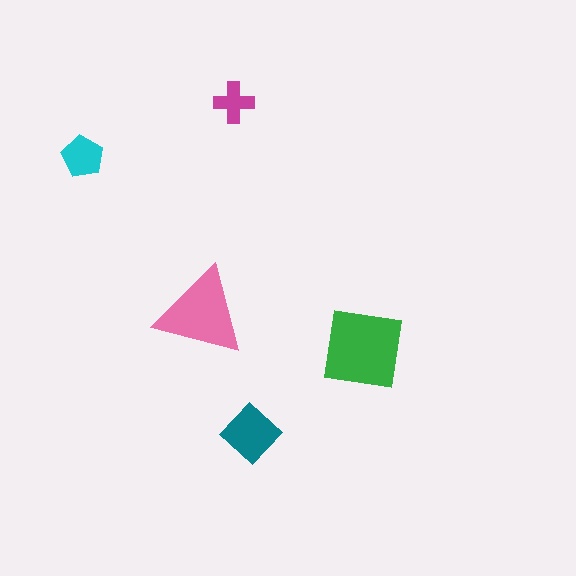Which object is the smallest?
The magenta cross.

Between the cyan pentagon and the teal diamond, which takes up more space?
The teal diamond.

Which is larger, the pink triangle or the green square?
The green square.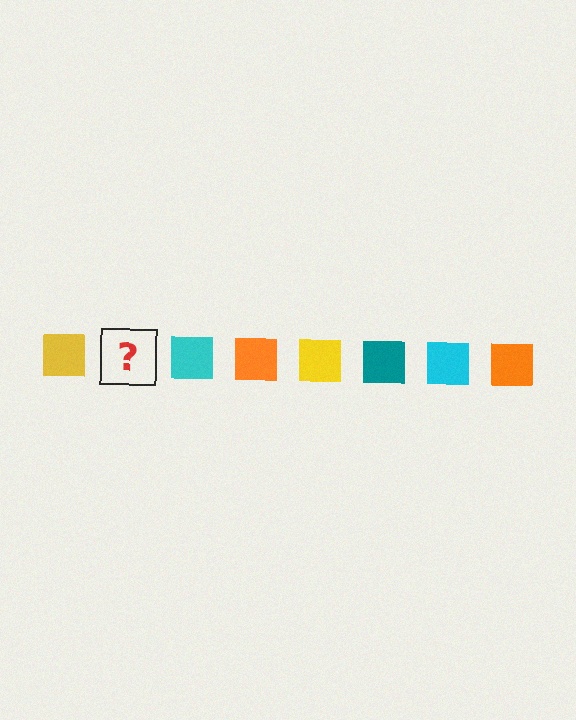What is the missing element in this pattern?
The missing element is a teal square.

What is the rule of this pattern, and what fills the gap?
The rule is that the pattern cycles through yellow, teal, cyan, orange squares. The gap should be filled with a teal square.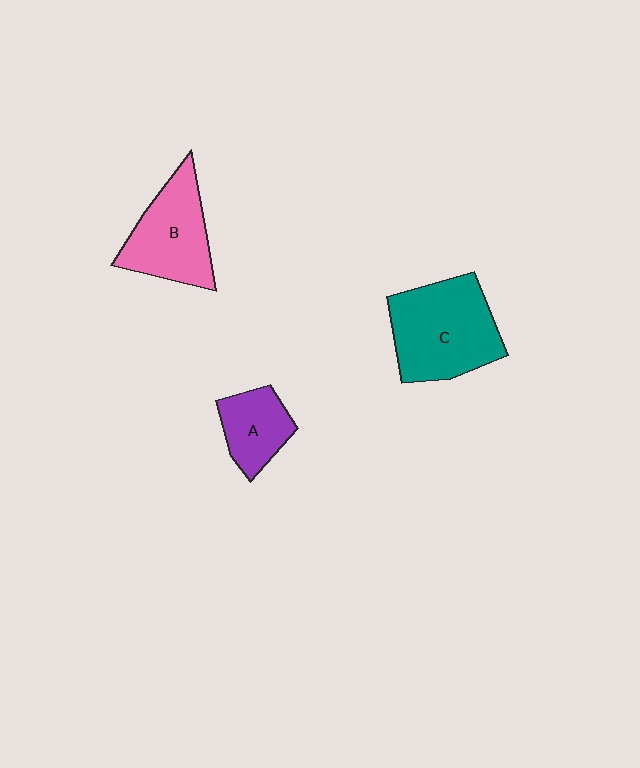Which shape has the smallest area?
Shape A (purple).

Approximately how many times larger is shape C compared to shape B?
Approximately 1.3 times.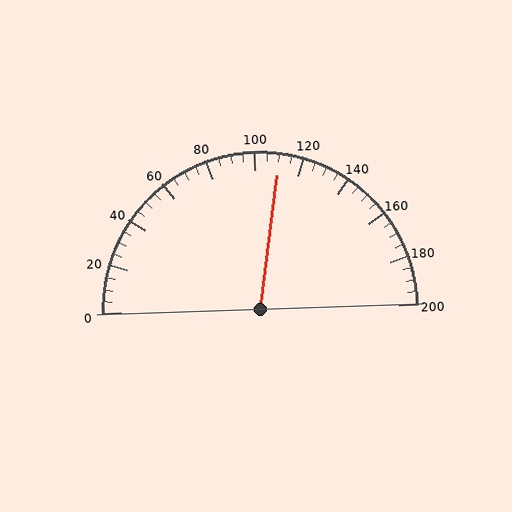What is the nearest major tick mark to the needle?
The nearest major tick mark is 120.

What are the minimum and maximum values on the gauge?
The gauge ranges from 0 to 200.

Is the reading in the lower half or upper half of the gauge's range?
The reading is in the upper half of the range (0 to 200).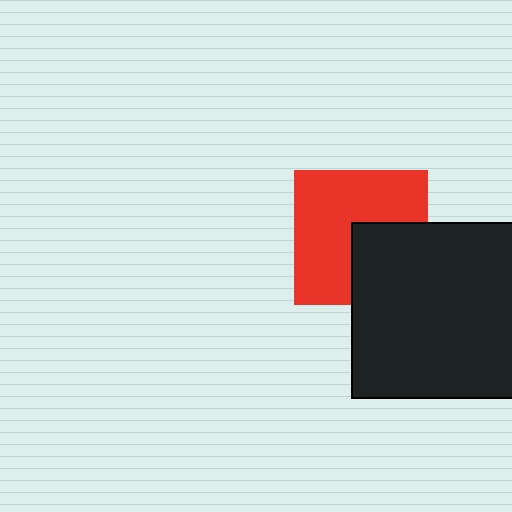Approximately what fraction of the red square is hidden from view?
Roughly 35% of the red square is hidden behind the black rectangle.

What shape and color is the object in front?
The object in front is a black rectangle.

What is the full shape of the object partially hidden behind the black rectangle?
The partially hidden object is a red square.